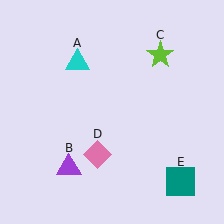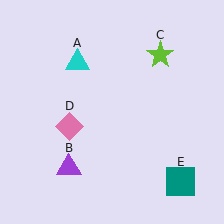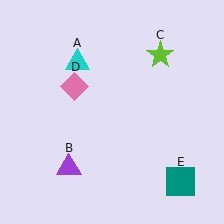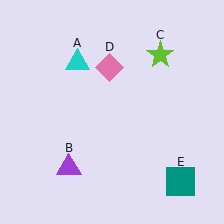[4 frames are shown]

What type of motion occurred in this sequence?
The pink diamond (object D) rotated clockwise around the center of the scene.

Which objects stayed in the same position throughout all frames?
Cyan triangle (object A) and purple triangle (object B) and lime star (object C) and teal square (object E) remained stationary.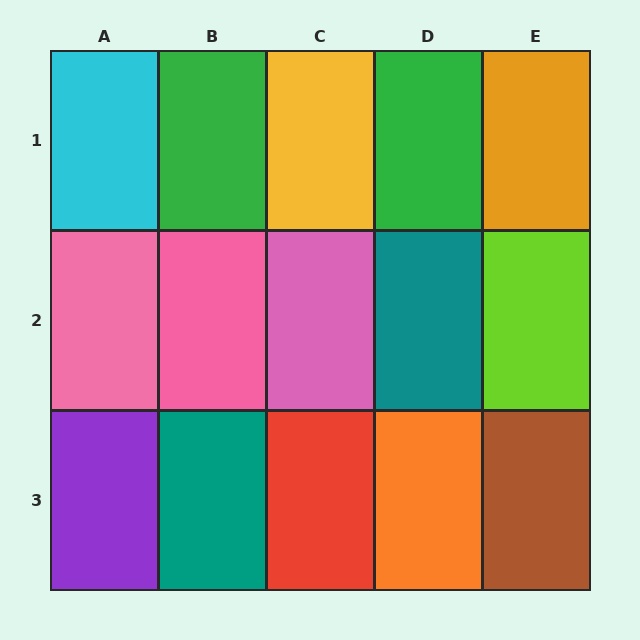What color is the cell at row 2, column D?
Teal.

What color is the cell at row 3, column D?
Orange.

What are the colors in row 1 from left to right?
Cyan, green, yellow, green, orange.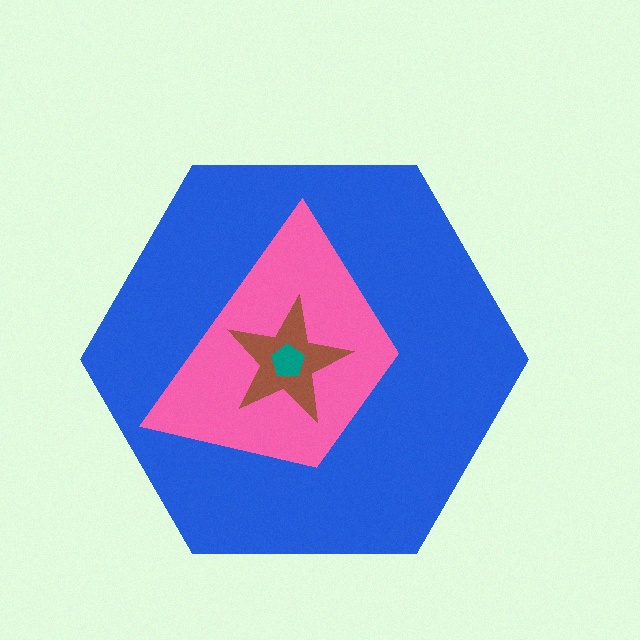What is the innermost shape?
The teal pentagon.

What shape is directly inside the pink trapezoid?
The brown star.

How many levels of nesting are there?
4.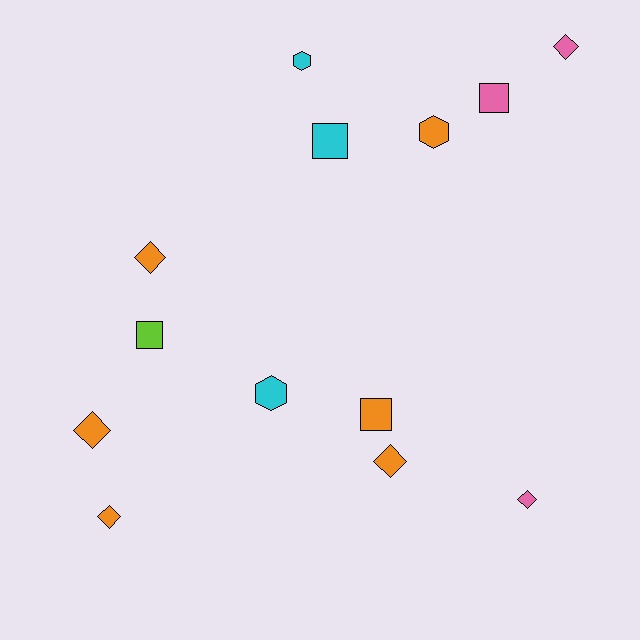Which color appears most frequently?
Orange, with 6 objects.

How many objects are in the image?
There are 13 objects.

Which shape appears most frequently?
Diamond, with 6 objects.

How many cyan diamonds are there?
There are no cyan diamonds.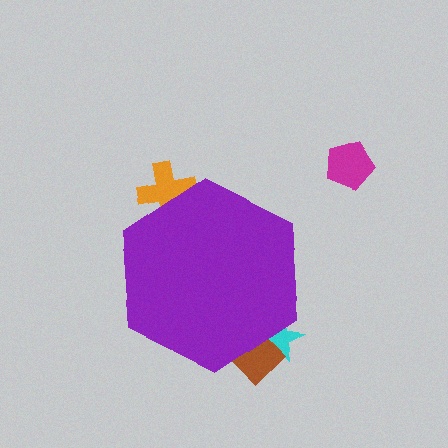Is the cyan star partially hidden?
Yes, the cyan star is partially hidden behind the purple hexagon.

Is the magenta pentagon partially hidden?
No, the magenta pentagon is fully visible.